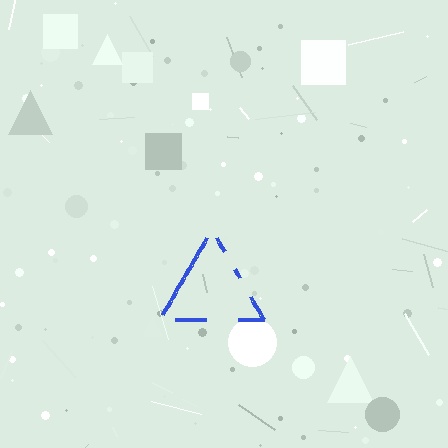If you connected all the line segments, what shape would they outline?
They would outline a triangle.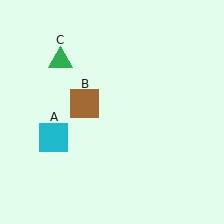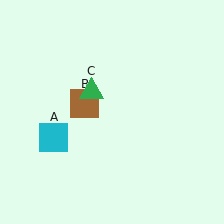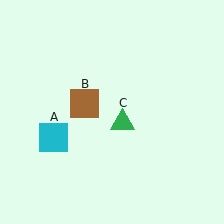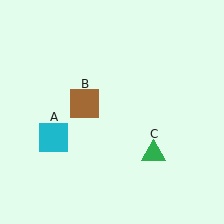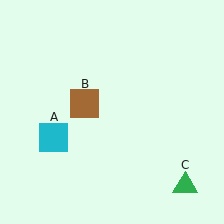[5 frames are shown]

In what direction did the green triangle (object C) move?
The green triangle (object C) moved down and to the right.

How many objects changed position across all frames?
1 object changed position: green triangle (object C).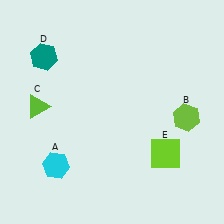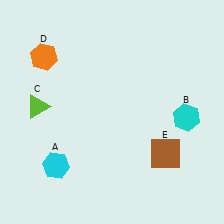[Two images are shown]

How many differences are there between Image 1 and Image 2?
There are 3 differences between the two images.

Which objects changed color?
B changed from lime to cyan. D changed from teal to orange. E changed from lime to brown.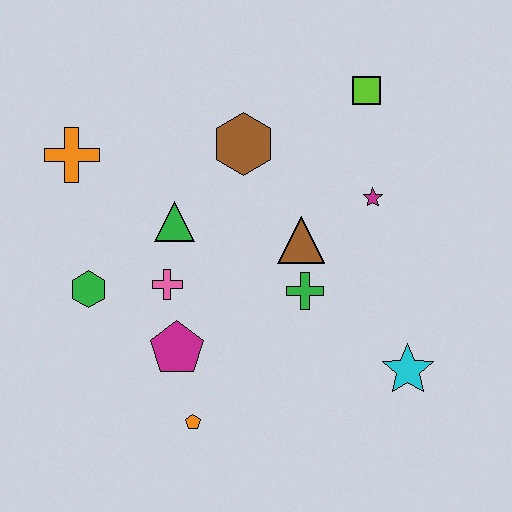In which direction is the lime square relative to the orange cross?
The lime square is to the right of the orange cross.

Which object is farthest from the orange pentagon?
The lime square is farthest from the orange pentagon.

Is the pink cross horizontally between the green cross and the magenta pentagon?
No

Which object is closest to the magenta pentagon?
The pink cross is closest to the magenta pentagon.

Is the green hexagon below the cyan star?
No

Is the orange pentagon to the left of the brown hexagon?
Yes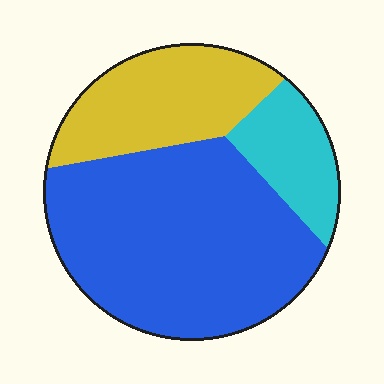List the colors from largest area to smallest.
From largest to smallest: blue, yellow, cyan.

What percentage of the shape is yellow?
Yellow covers about 25% of the shape.